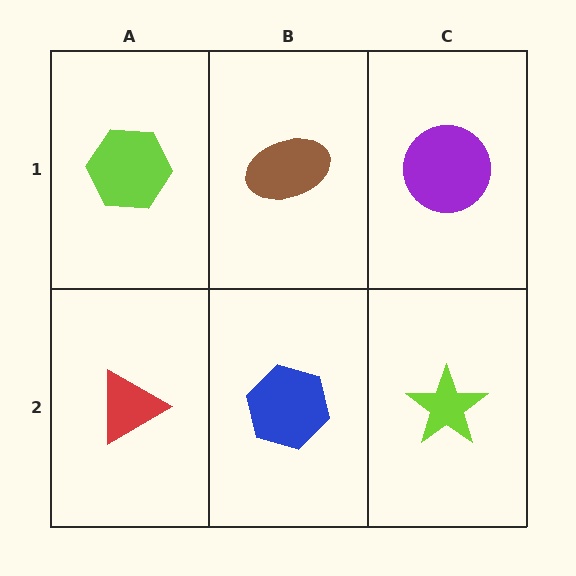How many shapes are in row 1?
3 shapes.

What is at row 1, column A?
A lime hexagon.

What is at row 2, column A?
A red triangle.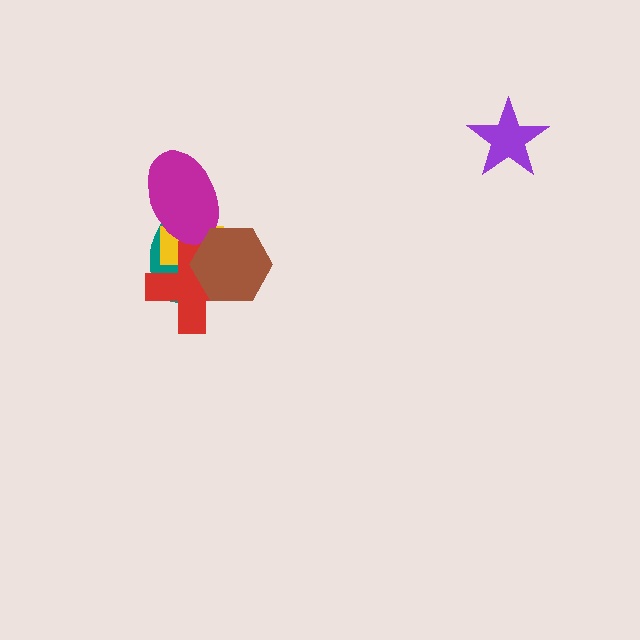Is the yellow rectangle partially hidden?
Yes, it is partially covered by another shape.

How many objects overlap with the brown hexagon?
3 objects overlap with the brown hexagon.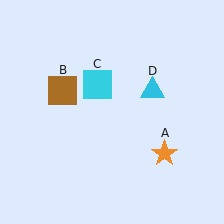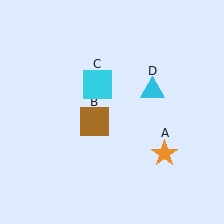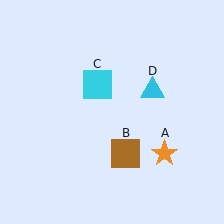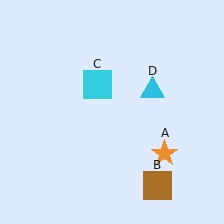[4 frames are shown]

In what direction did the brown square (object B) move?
The brown square (object B) moved down and to the right.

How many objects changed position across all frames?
1 object changed position: brown square (object B).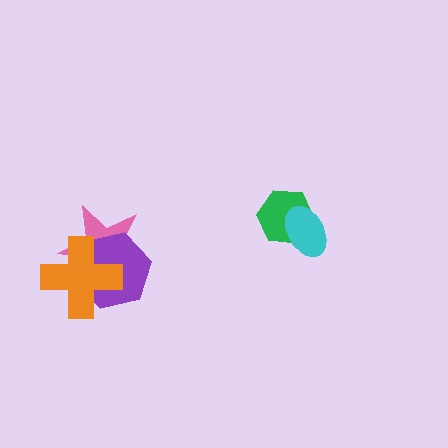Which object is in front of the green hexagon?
The cyan ellipse is in front of the green hexagon.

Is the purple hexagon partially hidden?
Yes, it is partially covered by another shape.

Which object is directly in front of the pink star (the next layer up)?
The purple hexagon is directly in front of the pink star.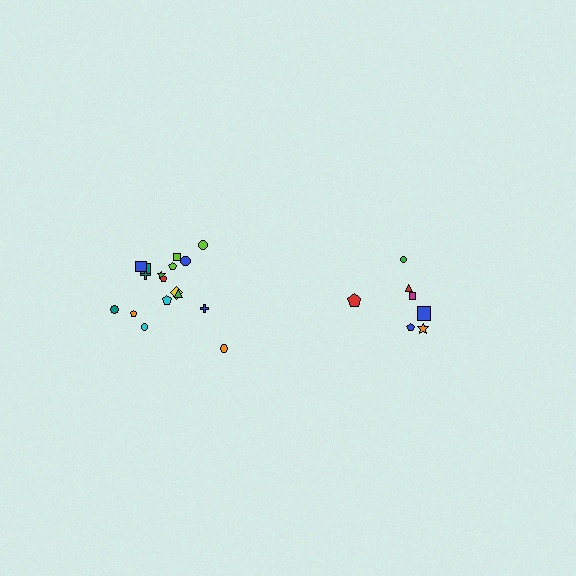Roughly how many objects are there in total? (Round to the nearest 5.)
Roughly 25 objects in total.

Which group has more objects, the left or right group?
The left group.